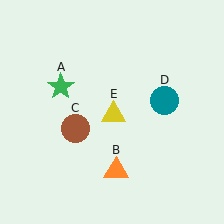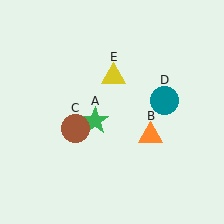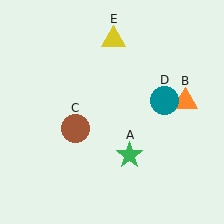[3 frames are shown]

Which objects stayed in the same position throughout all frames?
Brown circle (object C) and teal circle (object D) remained stationary.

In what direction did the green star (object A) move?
The green star (object A) moved down and to the right.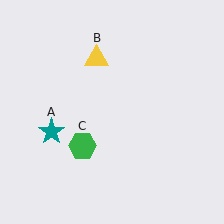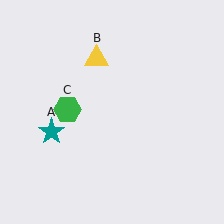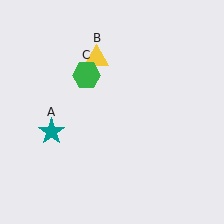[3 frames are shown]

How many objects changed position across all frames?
1 object changed position: green hexagon (object C).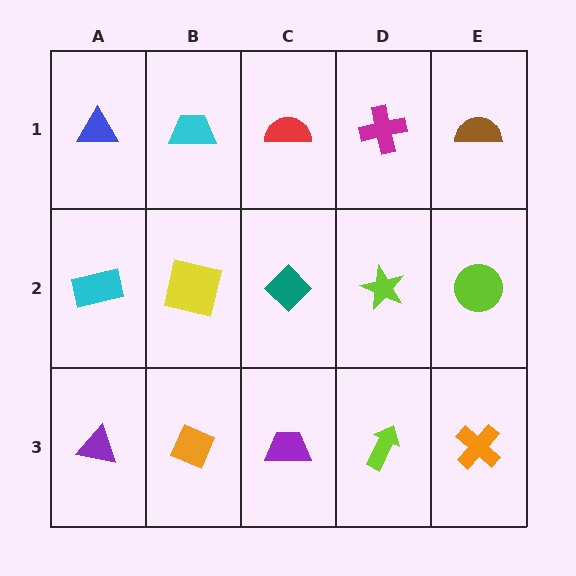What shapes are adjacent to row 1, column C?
A teal diamond (row 2, column C), a cyan trapezoid (row 1, column B), a magenta cross (row 1, column D).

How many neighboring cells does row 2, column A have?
3.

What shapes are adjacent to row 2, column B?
A cyan trapezoid (row 1, column B), an orange diamond (row 3, column B), a cyan rectangle (row 2, column A), a teal diamond (row 2, column C).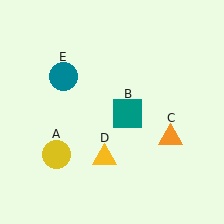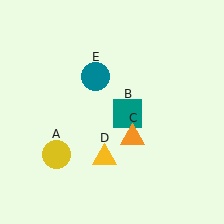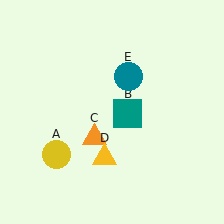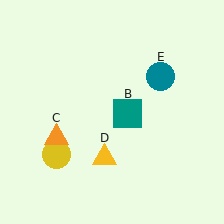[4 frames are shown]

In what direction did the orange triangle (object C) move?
The orange triangle (object C) moved left.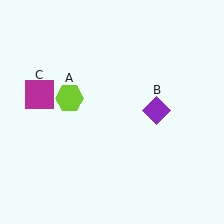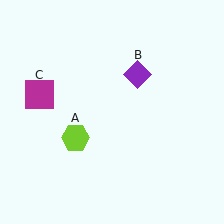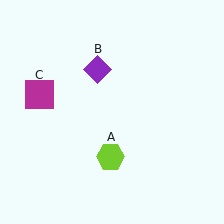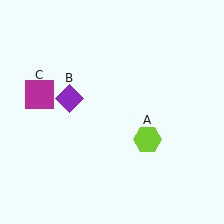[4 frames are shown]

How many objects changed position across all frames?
2 objects changed position: lime hexagon (object A), purple diamond (object B).